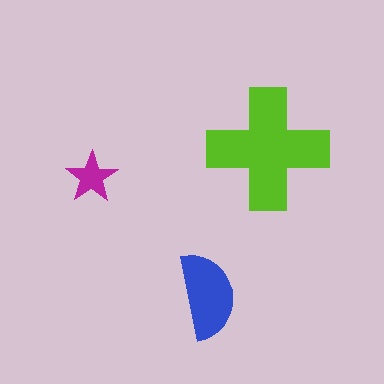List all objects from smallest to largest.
The magenta star, the blue semicircle, the lime cross.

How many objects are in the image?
There are 3 objects in the image.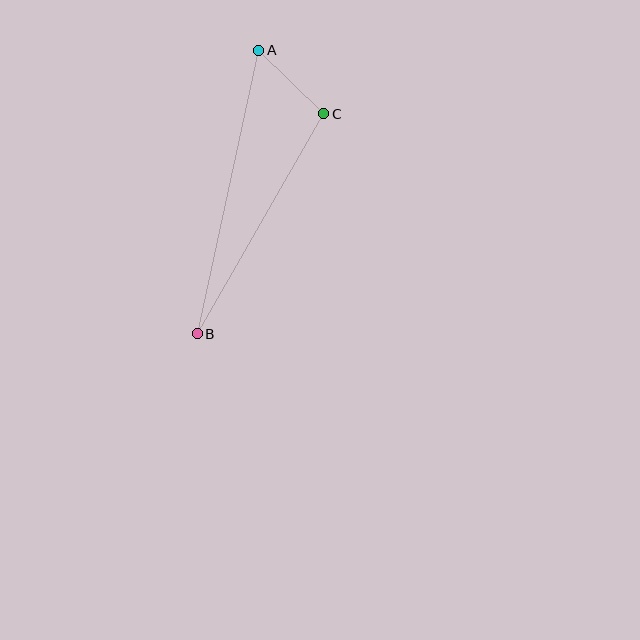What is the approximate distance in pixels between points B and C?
The distance between B and C is approximately 254 pixels.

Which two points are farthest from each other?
Points A and B are farthest from each other.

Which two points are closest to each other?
Points A and C are closest to each other.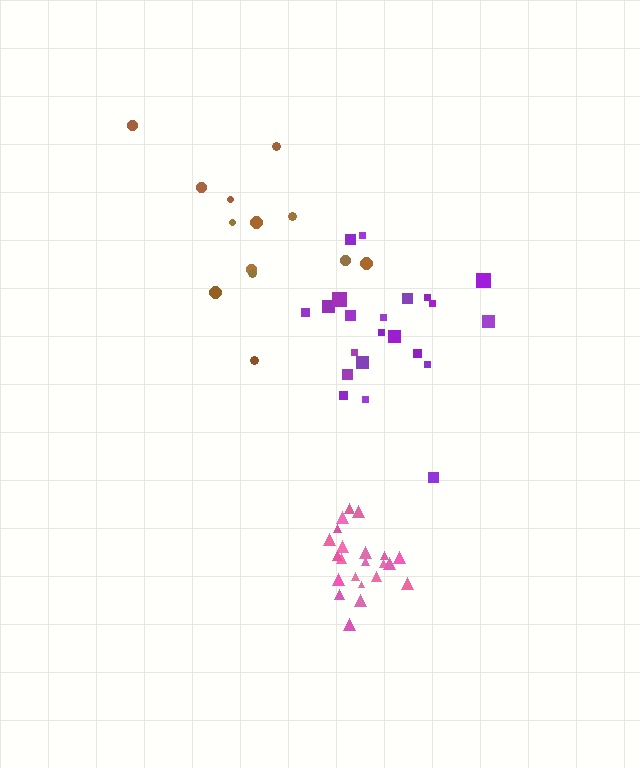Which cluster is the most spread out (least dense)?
Brown.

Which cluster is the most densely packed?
Pink.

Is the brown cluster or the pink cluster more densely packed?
Pink.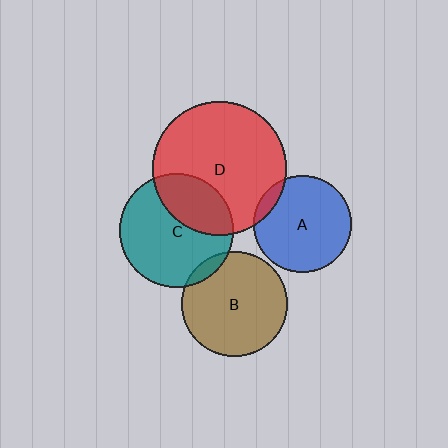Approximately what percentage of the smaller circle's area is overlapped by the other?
Approximately 5%.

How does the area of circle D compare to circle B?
Approximately 1.6 times.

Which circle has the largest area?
Circle D (red).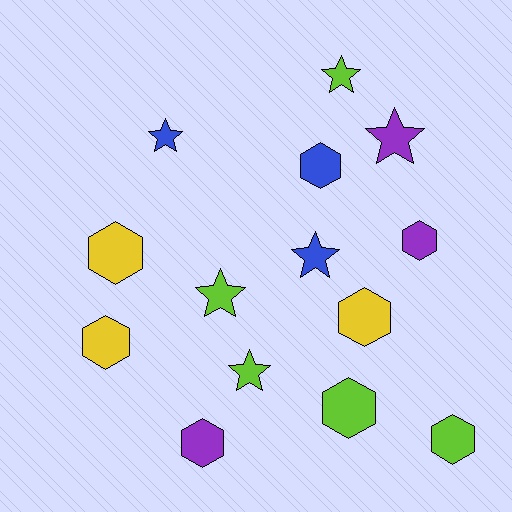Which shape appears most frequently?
Hexagon, with 8 objects.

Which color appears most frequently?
Lime, with 5 objects.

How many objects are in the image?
There are 14 objects.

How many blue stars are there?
There are 2 blue stars.